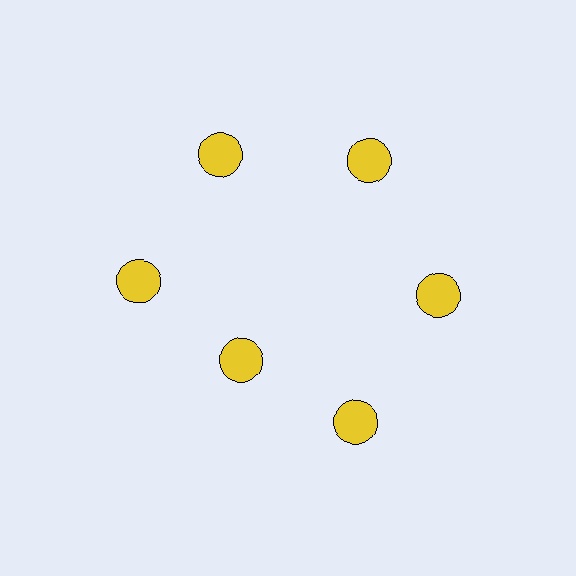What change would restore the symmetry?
The symmetry would be restored by moving it outward, back onto the ring so that all 6 circles sit at equal angles and equal distance from the center.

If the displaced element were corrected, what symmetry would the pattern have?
It would have 6-fold rotational symmetry — the pattern would map onto itself every 60 degrees.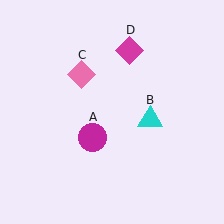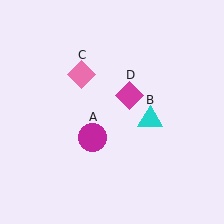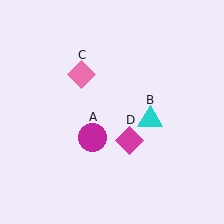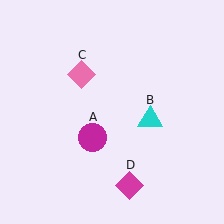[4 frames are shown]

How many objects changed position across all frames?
1 object changed position: magenta diamond (object D).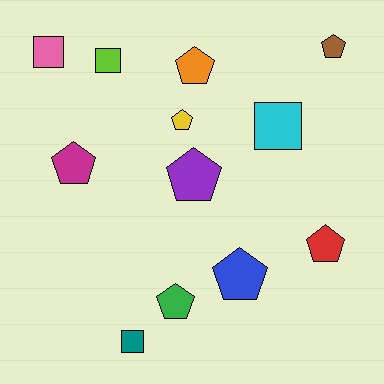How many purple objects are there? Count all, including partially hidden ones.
There is 1 purple object.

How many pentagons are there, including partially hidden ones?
There are 8 pentagons.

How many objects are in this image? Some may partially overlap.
There are 12 objects.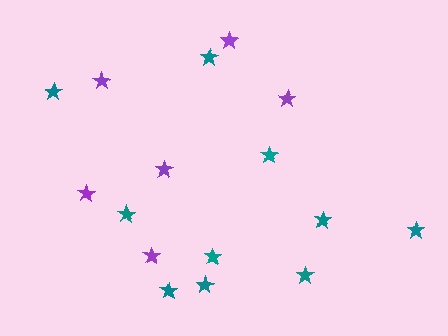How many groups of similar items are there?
There are 2 groups: one group of purple stars (6) and one group of teal stars (10).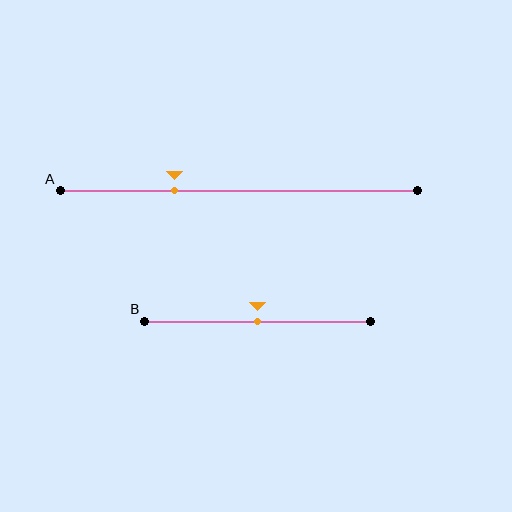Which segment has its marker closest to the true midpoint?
Segment B has its marker closest to the true midpoint.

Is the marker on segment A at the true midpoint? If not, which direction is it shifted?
No, the marker on segment A is shifted to the left by about 18% of the segment length.